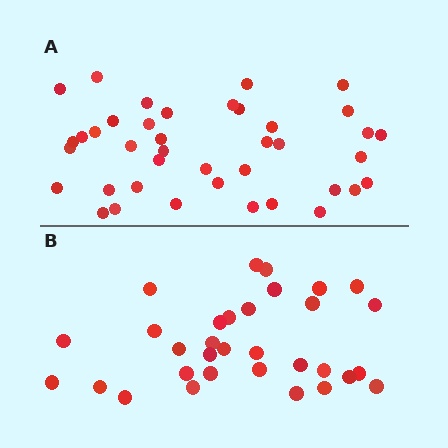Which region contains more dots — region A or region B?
Region A (the top region) has more dots.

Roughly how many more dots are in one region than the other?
Region A has roughly 8 or so more dots than region B.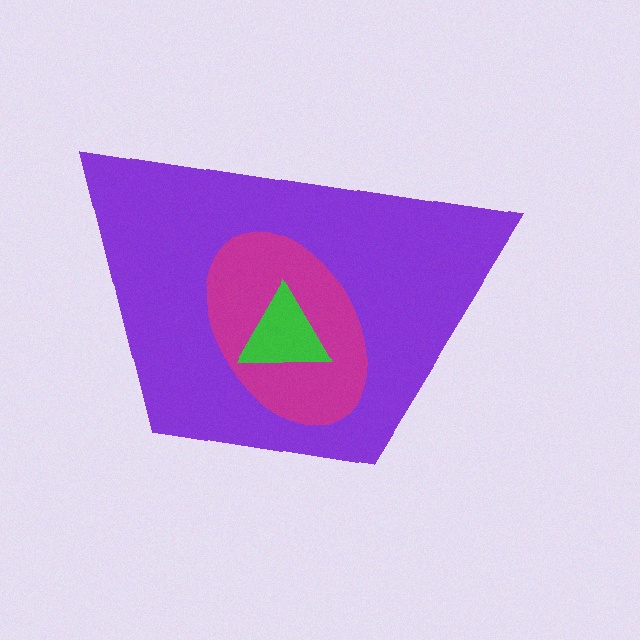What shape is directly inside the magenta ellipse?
The green triangle.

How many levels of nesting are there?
3.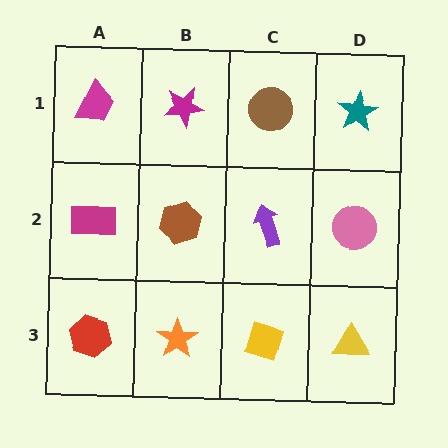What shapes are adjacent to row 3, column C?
A purple arrow (row 2, column C), an orange star (row 3, column B), a yellow triangle (row 3, column D).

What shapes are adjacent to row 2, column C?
A brown circle (row 1, column C), a yellow diamond (row 3, column C), a brown hexagon (row 2, column B), a pink circle (row 2, column D).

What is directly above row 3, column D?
A pink circle.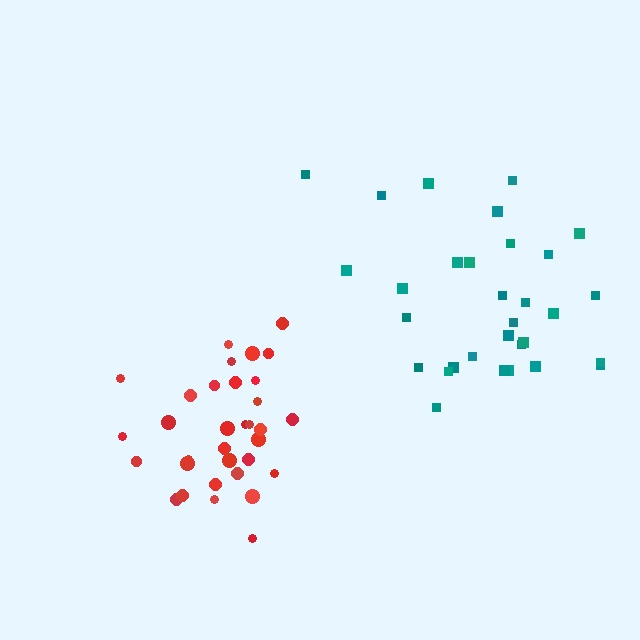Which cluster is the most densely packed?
Red.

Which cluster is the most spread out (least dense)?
Teal.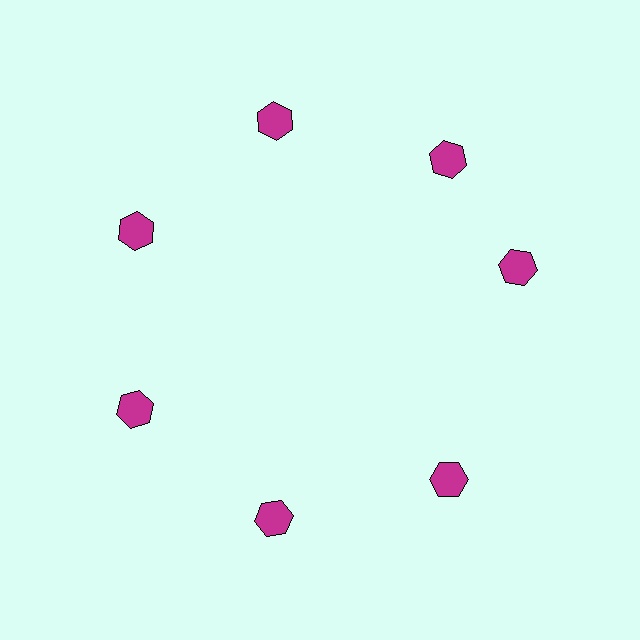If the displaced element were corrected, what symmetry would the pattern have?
It would have 7-fold rotational symmetry — the pattern would map onto itself every 51 degrees.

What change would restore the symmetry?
The symmetry would be restored by rotating it back into even spacing with its neighbors so that all 7 hexagons sit at equal angles and equal distance from the center.